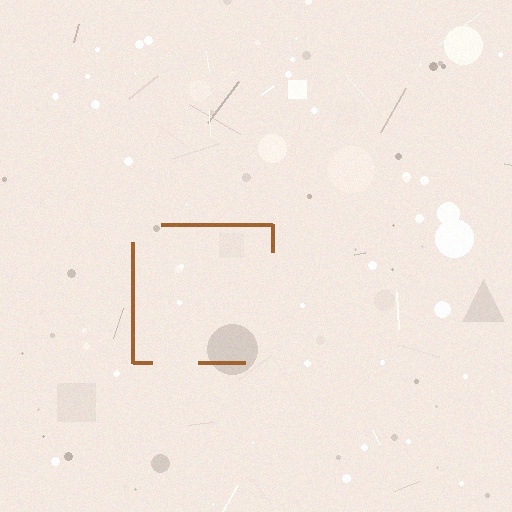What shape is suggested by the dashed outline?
The dashed outline suggests a square.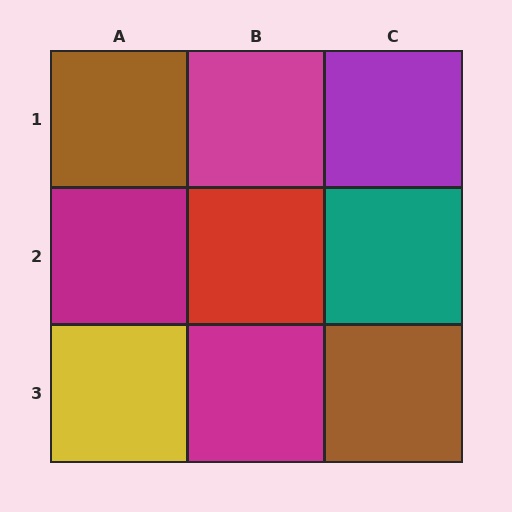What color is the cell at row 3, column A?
Yellow.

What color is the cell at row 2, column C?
Teal.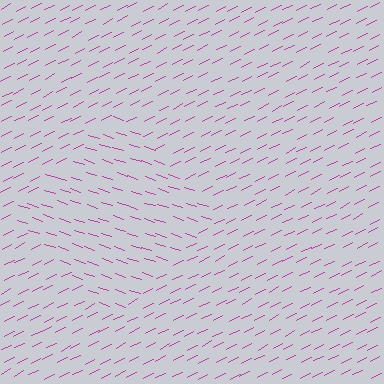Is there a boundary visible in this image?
Yes, there is a texture boundary formed by a change in line orientation.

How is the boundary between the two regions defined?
The boundary is defined purely by a change in line orientation (approximately 45 degrees difference). All lines are the same color and thickness.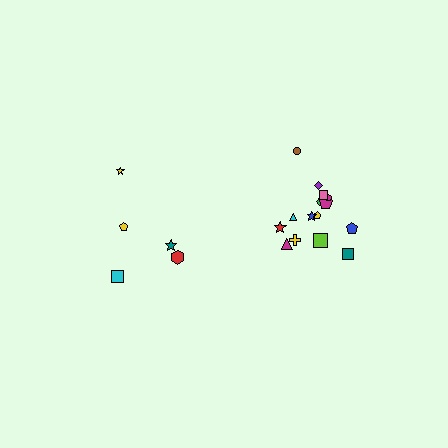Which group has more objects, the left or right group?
The right group.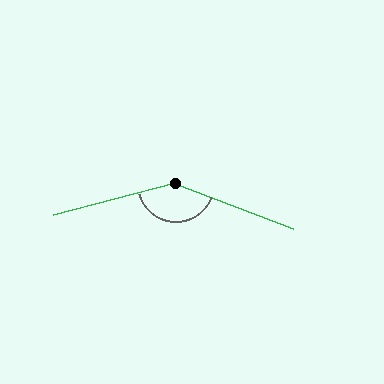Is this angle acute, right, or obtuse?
It is obtuse.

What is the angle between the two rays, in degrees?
Approximately 144 degrees.